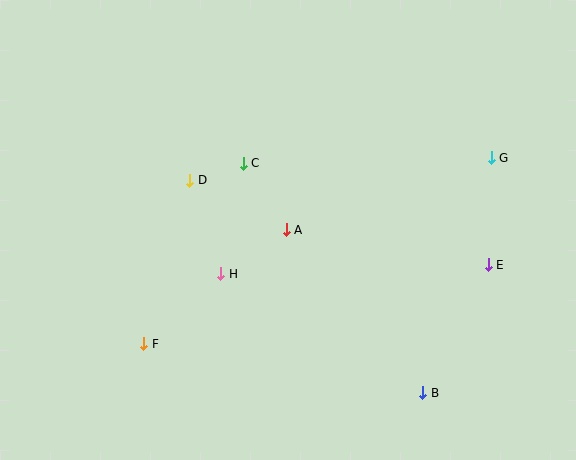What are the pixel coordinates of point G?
Point G is at (491, 158).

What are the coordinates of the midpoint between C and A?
The midpoint between C and A is at (265, 196).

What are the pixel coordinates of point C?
Point C is at (243, 163).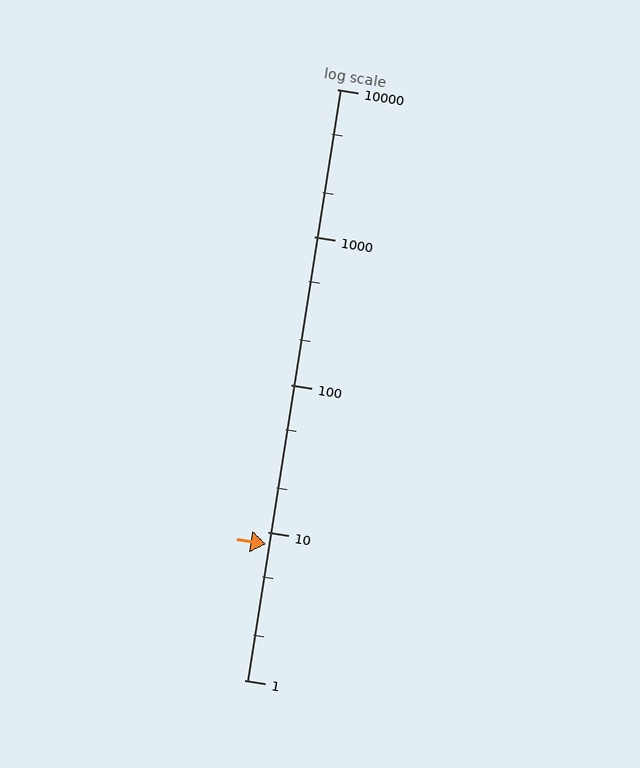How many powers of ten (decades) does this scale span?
The scale spans 4 decades, from 1 to 10000.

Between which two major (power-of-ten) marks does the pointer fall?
The pointer is between 1 and 10.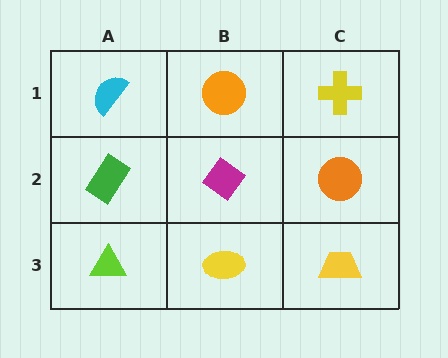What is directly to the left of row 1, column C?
An orange circle.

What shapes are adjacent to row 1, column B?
A magenta diamond (row 2, column B), a cyan semicircle (row 1, column A), a yellow cross (row 1, column C).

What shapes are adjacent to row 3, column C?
An orange circle (row 2, column C), a yellow ellipse (row 3, column B).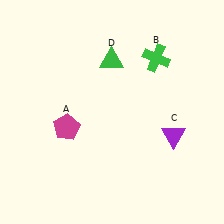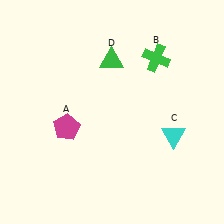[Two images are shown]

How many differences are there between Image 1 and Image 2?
There is 1 difference between the two images.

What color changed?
The triangle (C) changed from purple in Image 1 to cyan in Image 2.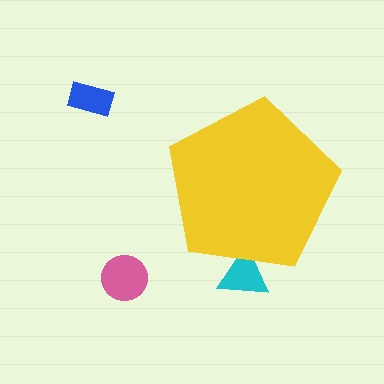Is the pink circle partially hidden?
No, the pink circle is fully visible.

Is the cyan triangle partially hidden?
Yes, the cyan triangle is partially hidden behind the yellow pentagon.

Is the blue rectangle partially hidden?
No, the blue rectangle is fully visible.